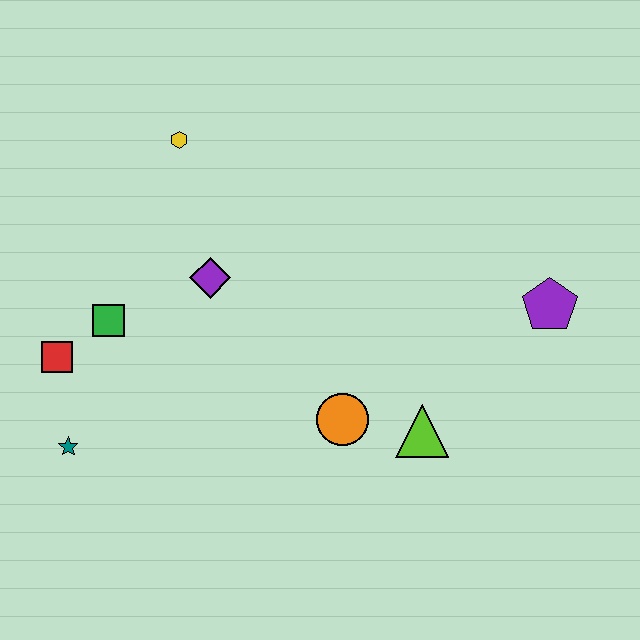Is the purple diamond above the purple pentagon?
Yes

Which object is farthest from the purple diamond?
The purple pentagon is farthest from the purple diamond.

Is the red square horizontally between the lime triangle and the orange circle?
No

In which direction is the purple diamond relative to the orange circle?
The purple diamond is above the orange circle.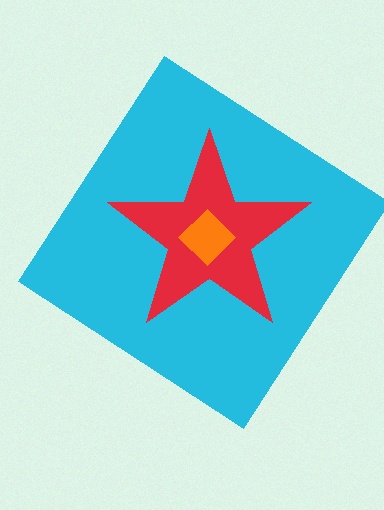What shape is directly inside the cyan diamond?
The red star.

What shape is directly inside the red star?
The orange diamond.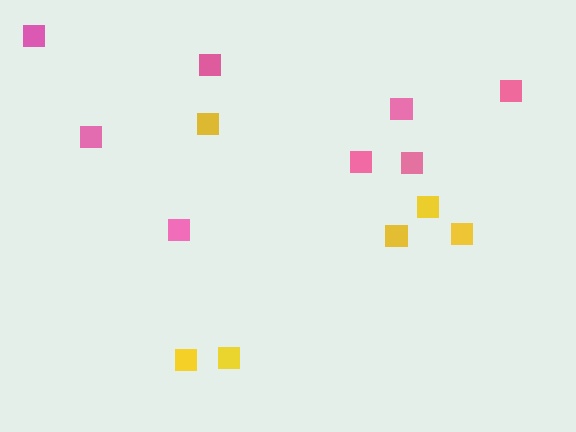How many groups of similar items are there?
There are 2 groups: one group of pink squares (8) and one group of yellow squares (6).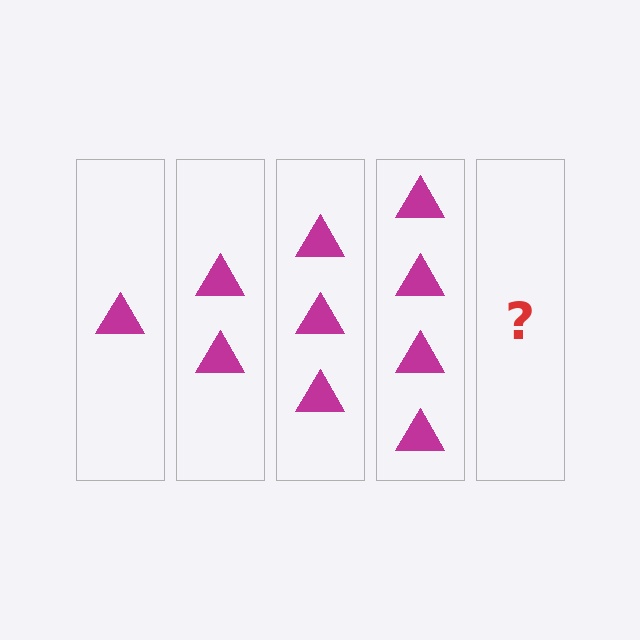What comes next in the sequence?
The next element should be 5 triangles.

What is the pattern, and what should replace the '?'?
The pattern is that each step adds one more triangle. The '?' should be 5 triangles.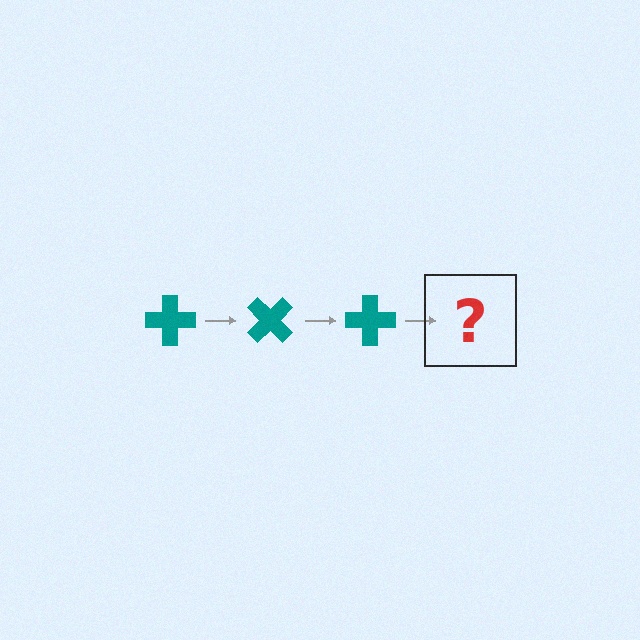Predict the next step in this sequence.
The next step is a teal cross rotated 135 degrees.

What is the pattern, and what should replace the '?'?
The pattern is that the cross rotates 45 degrees each step. The '?' should be a teal cross rotated 135 degrees.